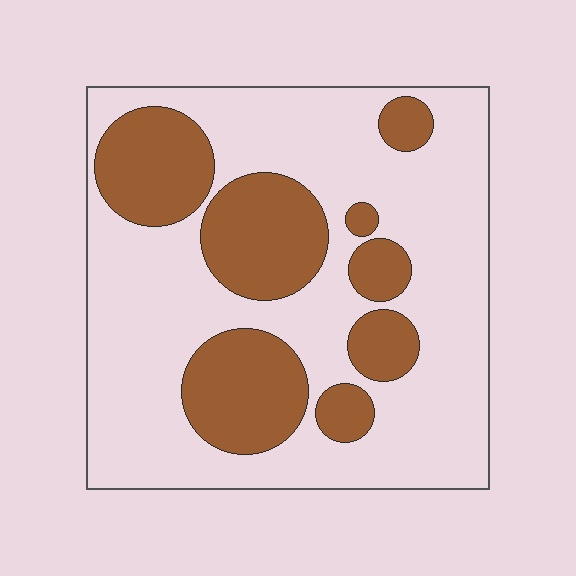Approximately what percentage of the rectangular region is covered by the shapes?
Approximately 30%.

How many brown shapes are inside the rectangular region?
8.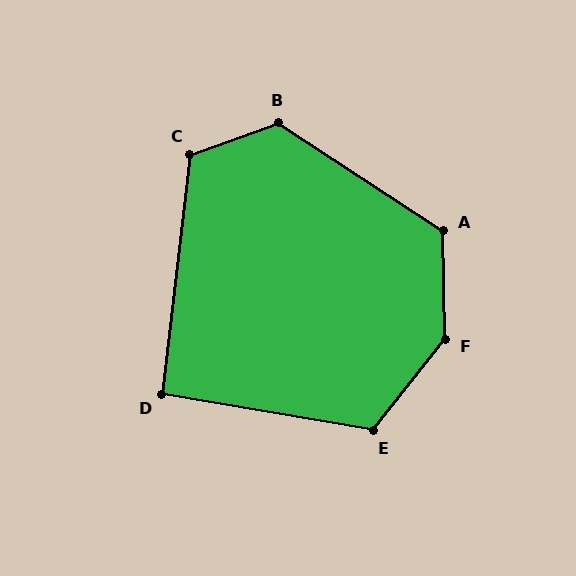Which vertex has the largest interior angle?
F, at approximately 140 degrees.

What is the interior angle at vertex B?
Approximately 127 degrees (obtuse).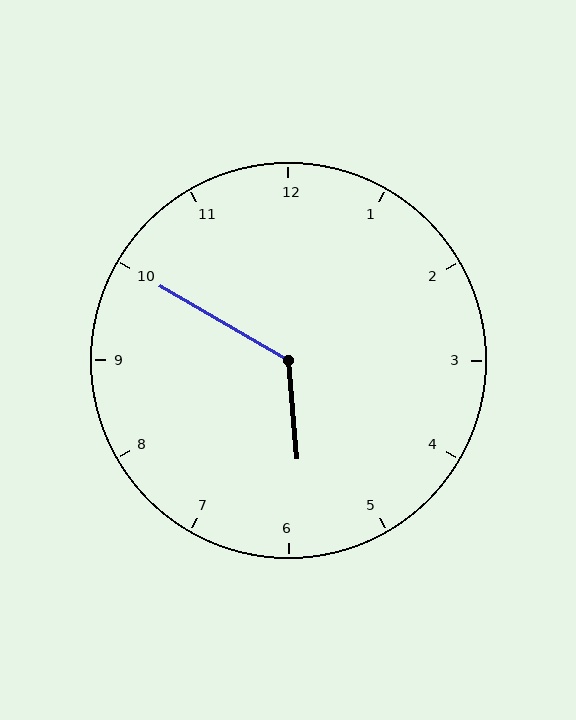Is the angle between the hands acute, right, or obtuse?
It is obtuse.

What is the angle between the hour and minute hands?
Approximately 125 degrees.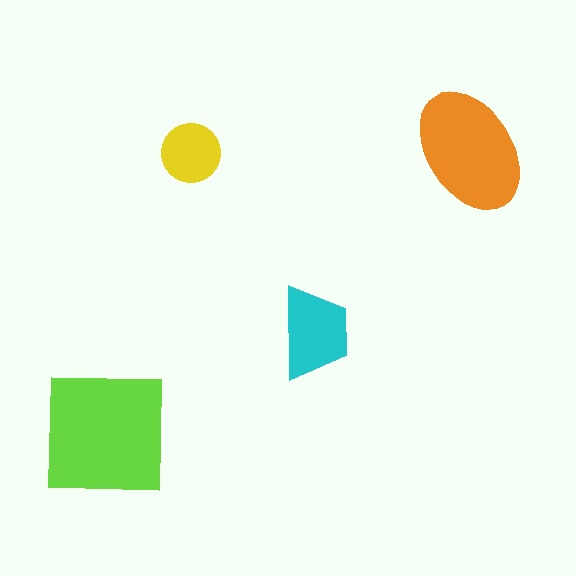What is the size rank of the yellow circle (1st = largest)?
4th.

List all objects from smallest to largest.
The yellow circle, the cyan trapezoid, the orange ellipse, the lime square.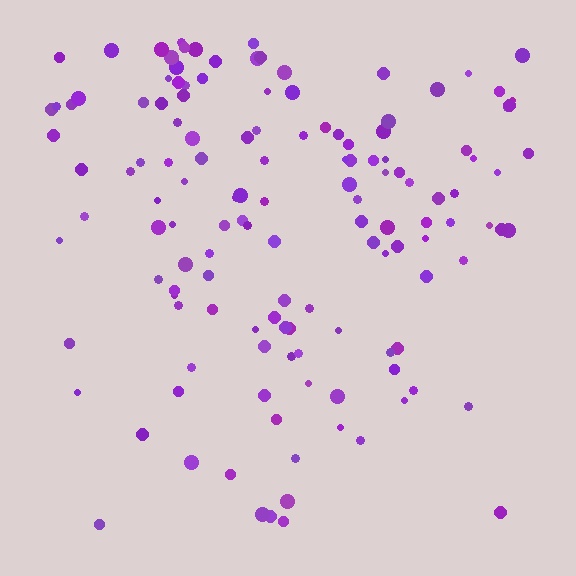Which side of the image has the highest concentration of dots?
The top.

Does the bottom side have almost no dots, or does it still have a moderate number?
Still a moderate number, just noticeably fewer than the top.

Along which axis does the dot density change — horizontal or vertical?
Vertical.